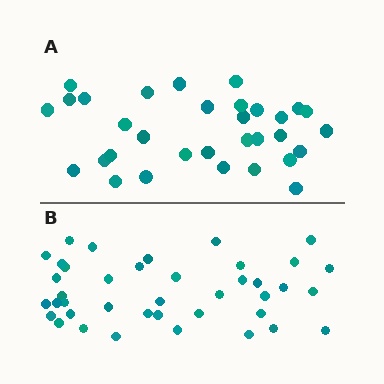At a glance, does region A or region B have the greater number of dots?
Region B (the bottom region) has more dots.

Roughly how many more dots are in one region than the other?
Region B has roughly 8 or so more dots than region A.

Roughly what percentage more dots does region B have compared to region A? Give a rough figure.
About 25% more.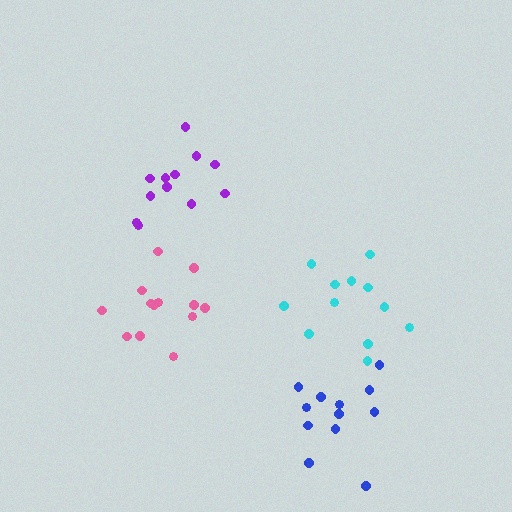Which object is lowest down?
The blue cluster is bottommost.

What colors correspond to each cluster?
The clusters are colored: blue, purple, pink, cyan.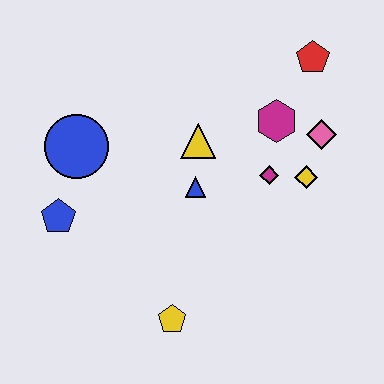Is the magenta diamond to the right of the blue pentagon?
Yes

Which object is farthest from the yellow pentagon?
The red pentagon is farthest from the yellow pentagon.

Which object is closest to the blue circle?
The blue pentagon is closest to the blue circle.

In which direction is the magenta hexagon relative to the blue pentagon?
The magenta hexagon is to the right of the blue pentagon.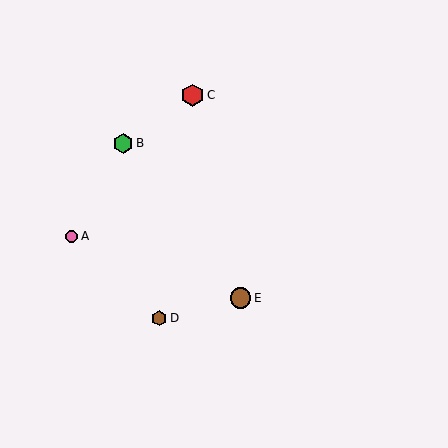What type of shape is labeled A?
Shape A is a pink circle.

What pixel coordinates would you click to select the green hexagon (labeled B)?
Click at (123, 143) to select the green hexagon B.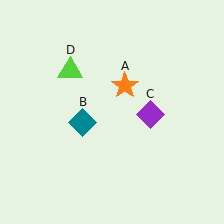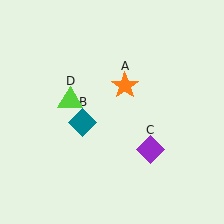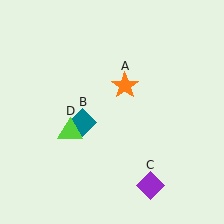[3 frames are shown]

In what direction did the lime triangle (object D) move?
The lime triangle (object D) moved down.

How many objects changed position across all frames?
2 objects changed position: purple diamond (object C), lime triangle (object D).